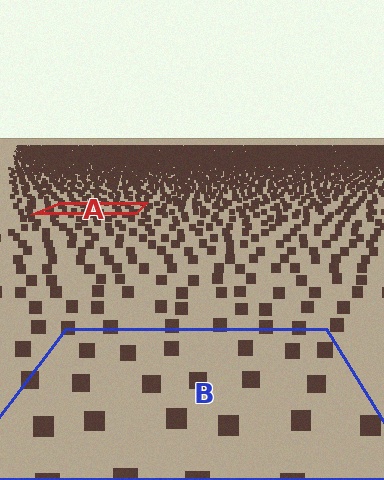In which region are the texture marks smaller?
The texture marks are smaller in region A, because it is farther away.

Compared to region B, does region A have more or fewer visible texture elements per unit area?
Region A has more texture elements per unit area — they are packed more densely because it is farther away.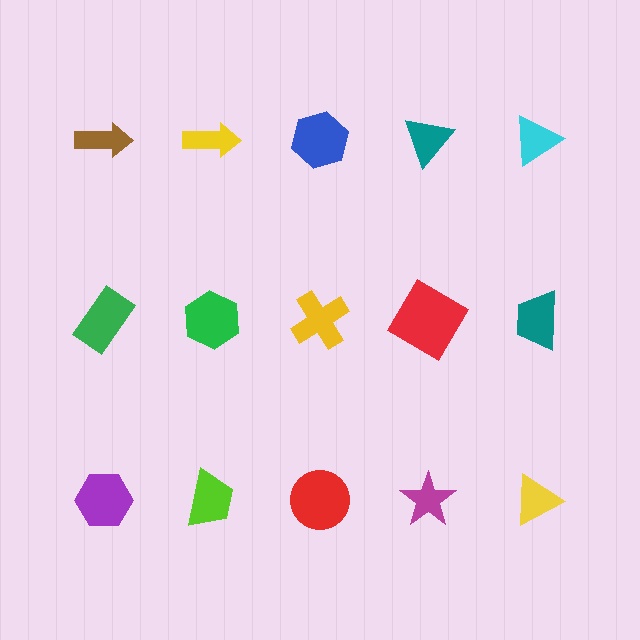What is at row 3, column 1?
A purple hexagon.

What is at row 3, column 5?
A yellow triangle.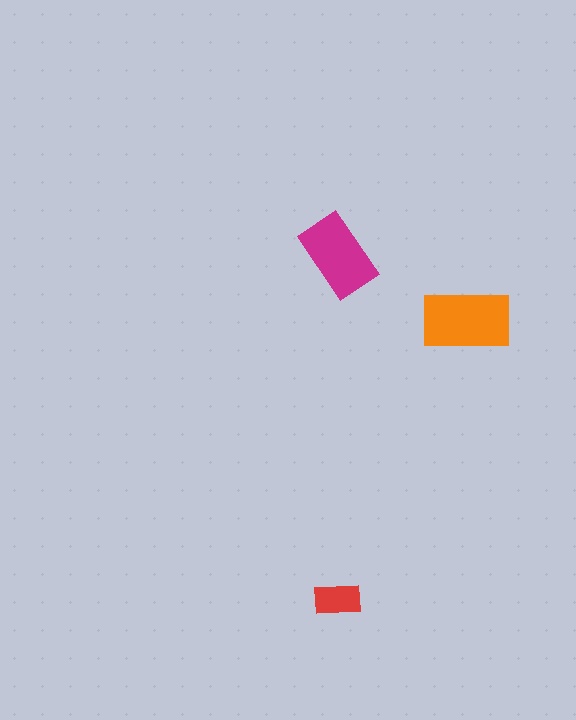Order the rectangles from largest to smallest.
the orange one, the magenta one, the red one.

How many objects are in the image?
There are 3 objects in the image.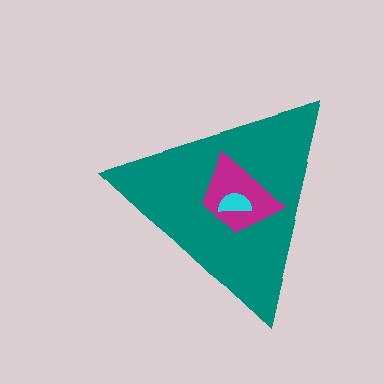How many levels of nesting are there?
3.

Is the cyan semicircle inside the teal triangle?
Yes.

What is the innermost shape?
The cyan semicircle.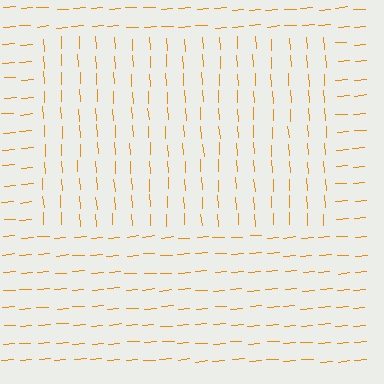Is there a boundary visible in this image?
Yes, there is a texture boundary formed by a change in line orientation.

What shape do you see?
I see a rectangle.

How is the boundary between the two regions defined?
The boundary is defined purely by a change in line orientation (approximately 89 degrees difference). All lines are the same color and thickness.